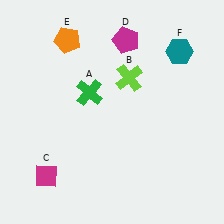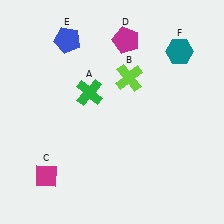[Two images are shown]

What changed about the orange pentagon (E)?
In Image 1, E is orange. In Image 2, it changed to blue.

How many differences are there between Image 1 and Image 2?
There is 1 difference between the two images.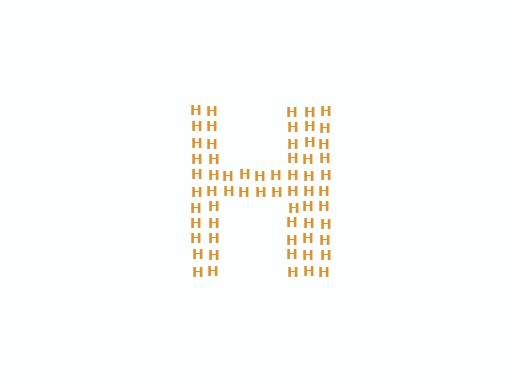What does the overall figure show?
The overall figure shows the letter H.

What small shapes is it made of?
It is made of small letter H's.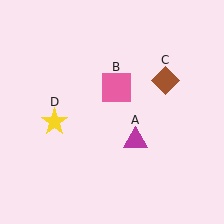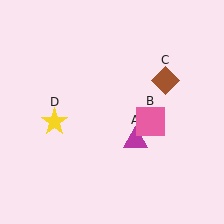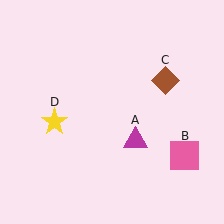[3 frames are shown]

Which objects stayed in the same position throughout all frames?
Magenta triangle (object A) and brown diamond (object C) and yellow star (object D) remained stationary.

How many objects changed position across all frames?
1 object changed position: pink square (object B).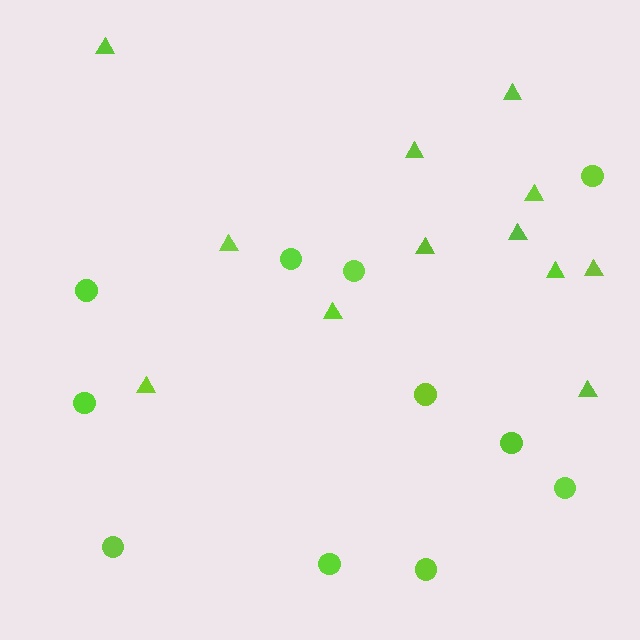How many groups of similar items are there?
There are 2 groups: one group of circles (11) and one group of triangles (12).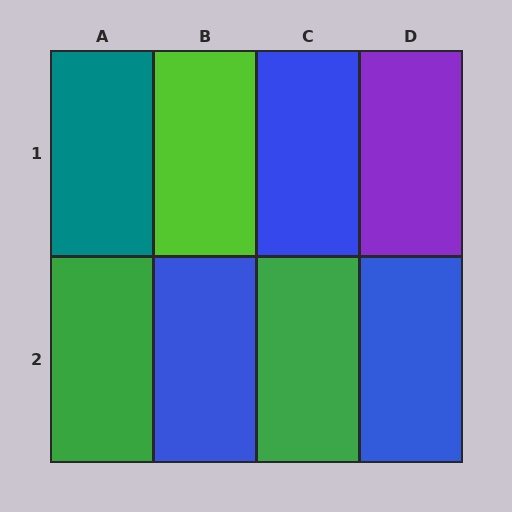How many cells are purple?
1 cell is purple.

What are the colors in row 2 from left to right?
Green, blue, green, blue.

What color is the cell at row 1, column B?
Lime.